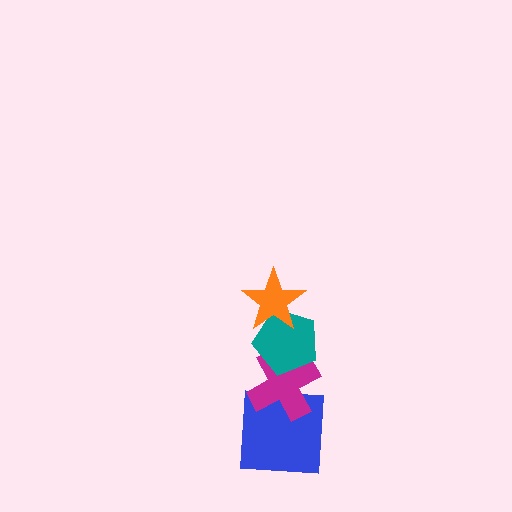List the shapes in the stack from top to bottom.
From top to bottom: the orange star, the teal pentagon, the magenta cross, the blue square.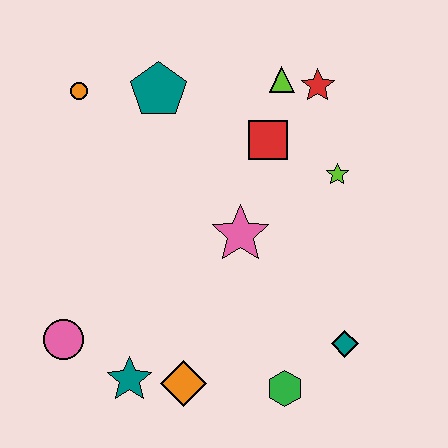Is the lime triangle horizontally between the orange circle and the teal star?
No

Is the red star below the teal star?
No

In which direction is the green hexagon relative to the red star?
The green hexagon is below the red star.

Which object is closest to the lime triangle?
The red star is closest to the lime triangle.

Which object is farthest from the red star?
The pink circle is farthest from the red star.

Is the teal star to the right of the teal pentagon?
No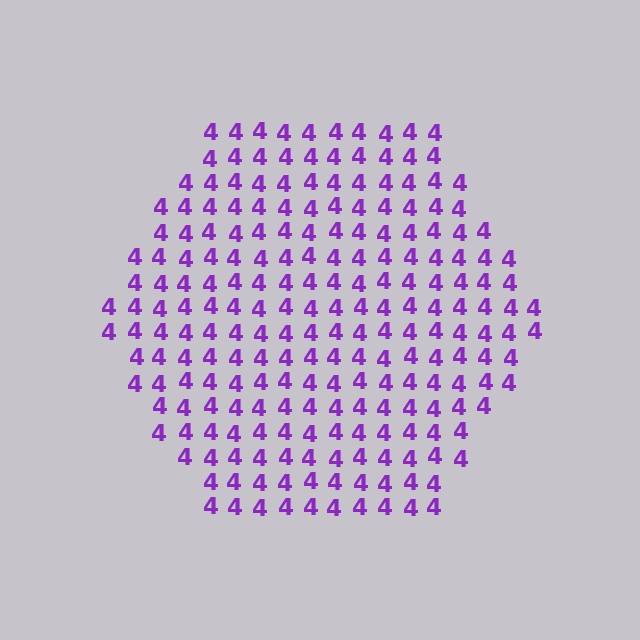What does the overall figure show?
The overall figure shows a hexagon.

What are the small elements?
The small elements are digit 4's.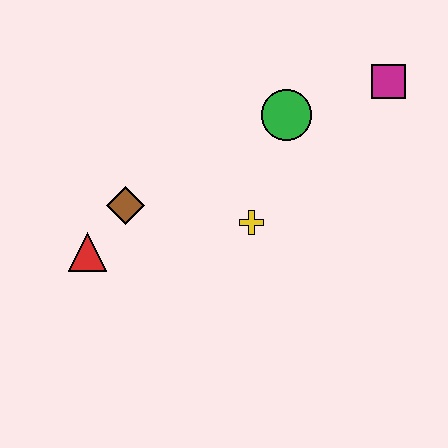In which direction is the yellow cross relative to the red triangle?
The yellow cross is to the right of the red triangle.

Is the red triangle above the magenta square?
No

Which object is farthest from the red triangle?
The magenta square is farthest from the red triangle.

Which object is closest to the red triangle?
The brown diamond is closest to the red triangle.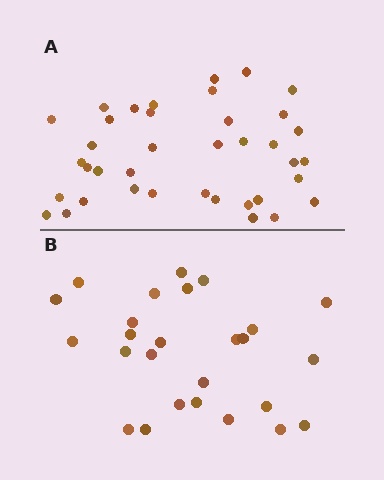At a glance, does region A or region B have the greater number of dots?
Region A (the top region) has more dots.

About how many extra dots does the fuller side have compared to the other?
Region A has roughly 12 or so more dots than region B.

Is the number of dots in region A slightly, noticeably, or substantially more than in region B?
Region A has substantially more. The ratio is roughly 1.5 to 1.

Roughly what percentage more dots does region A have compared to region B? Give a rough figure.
About 45% more.